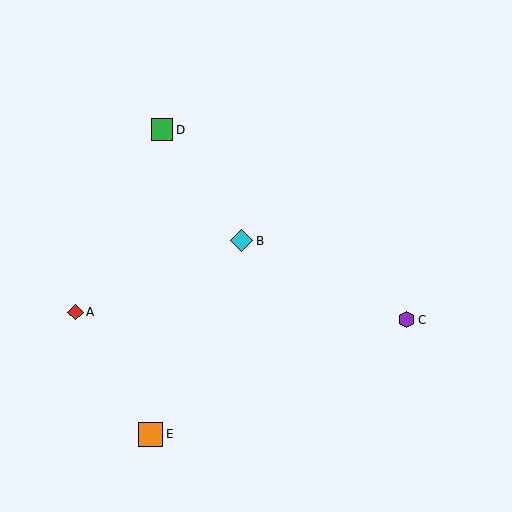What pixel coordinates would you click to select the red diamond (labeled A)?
Click at (75, 312) to select the red diamond A.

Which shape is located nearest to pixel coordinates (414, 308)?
The purple hexagon (labeled C) at (407, 320) is nearest to that location.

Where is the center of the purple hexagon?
The center of the purple hexagon is at (407, 320).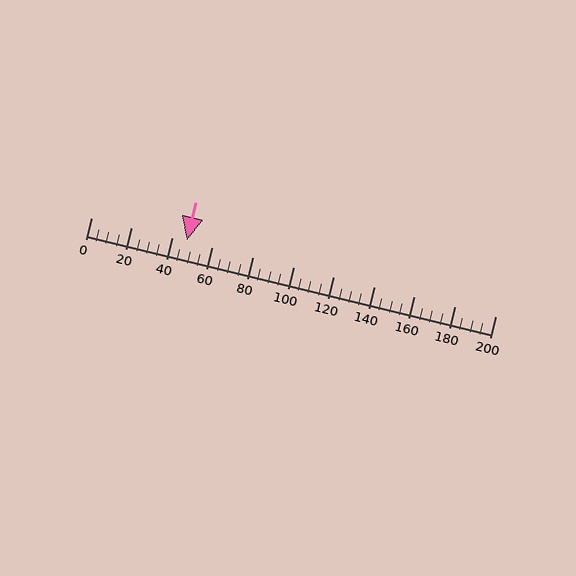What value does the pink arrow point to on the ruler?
The pink arrow points to approximately 47.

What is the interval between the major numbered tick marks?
The major tick marks are spaced 20 units apart.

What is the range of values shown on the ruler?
The ruler shows values from 0 to 200.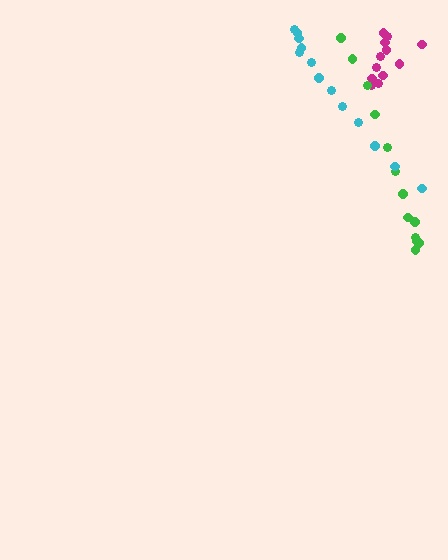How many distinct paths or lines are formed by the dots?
There are 3 distinct paths.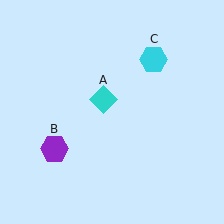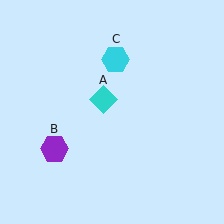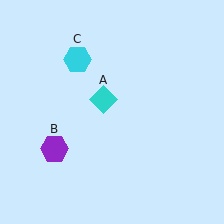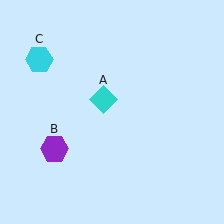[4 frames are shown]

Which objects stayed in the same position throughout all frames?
Cyan diamond (object A) and purple hexagon (object B) remained stationary.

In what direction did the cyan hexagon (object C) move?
The cyan hexagon (object C) moved left.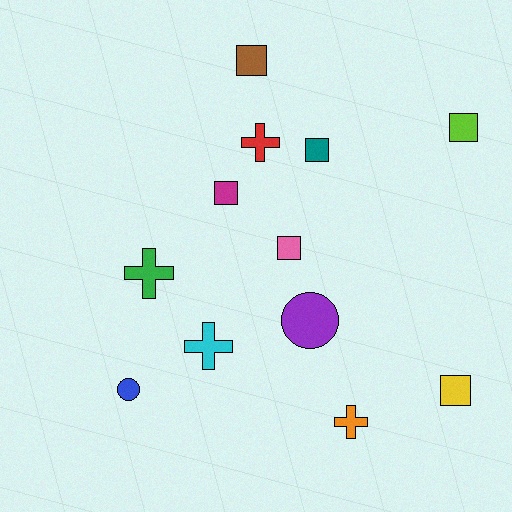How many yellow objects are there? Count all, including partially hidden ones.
There is 1 yellow object.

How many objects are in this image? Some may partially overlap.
There are 12 objects.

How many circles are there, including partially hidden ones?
There are 2 circles.